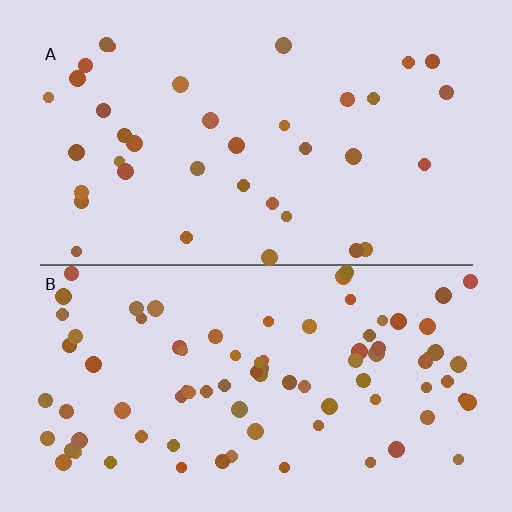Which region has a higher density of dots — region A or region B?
B (the bottom).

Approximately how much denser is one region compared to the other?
Approximately 2.3× — region B over region A.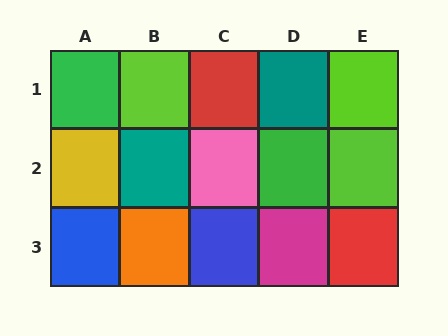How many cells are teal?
2 cells are teal.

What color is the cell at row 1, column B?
Lime.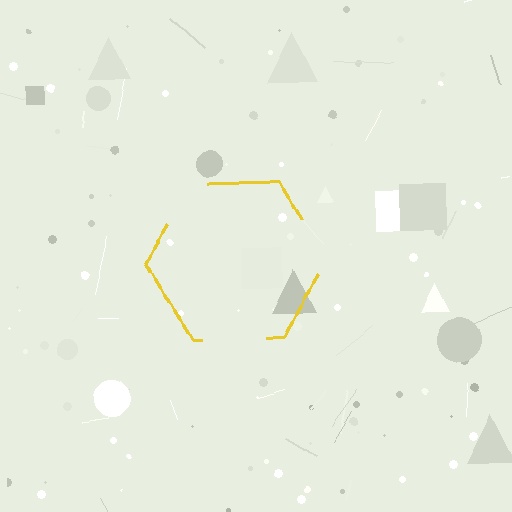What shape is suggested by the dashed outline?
The dashed outline suggests a hexagon.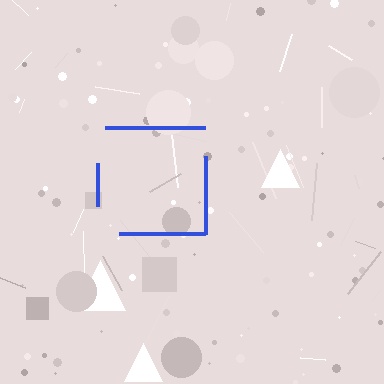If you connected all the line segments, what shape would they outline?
They would outline a square.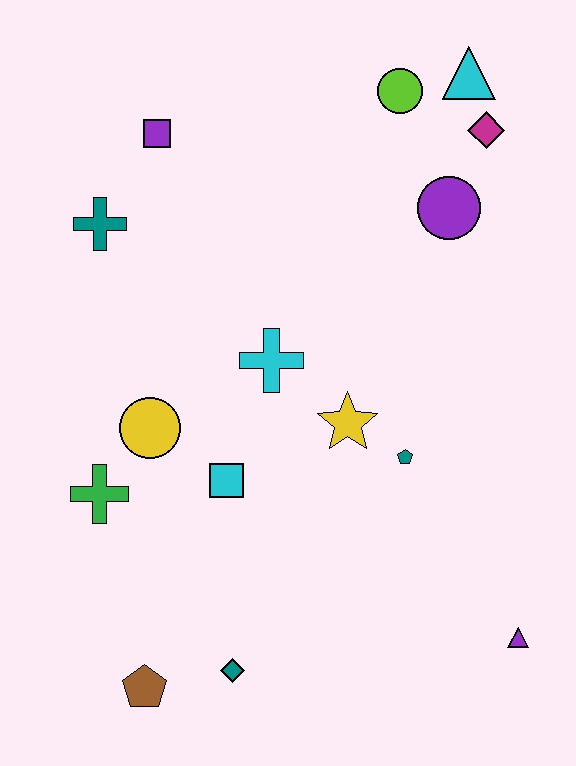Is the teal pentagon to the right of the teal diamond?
Yes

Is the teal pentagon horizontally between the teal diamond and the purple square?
No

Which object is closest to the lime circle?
The cyan triangle is closest to the lime circle.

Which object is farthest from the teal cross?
The purple triangle is farthest from the teal cross.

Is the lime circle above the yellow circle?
Yes